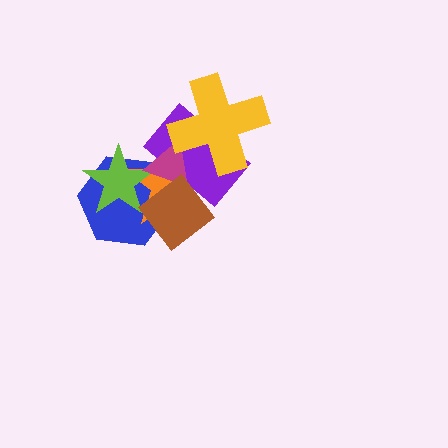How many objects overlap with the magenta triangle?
6 objects overlap with the magenta triangle.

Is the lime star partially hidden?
Yes, it is partially covered by another shape.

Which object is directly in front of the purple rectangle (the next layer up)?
The magenta triangle is directly in front of the purple rectangle.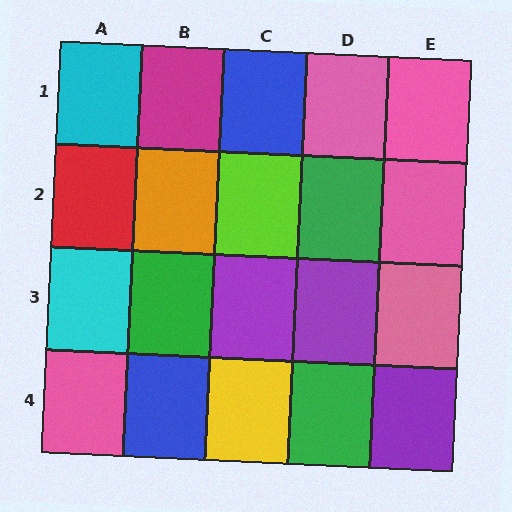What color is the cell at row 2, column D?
Green.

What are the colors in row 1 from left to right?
Cyan, magenta, blue, pink, pink.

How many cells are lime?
1 cell is lime.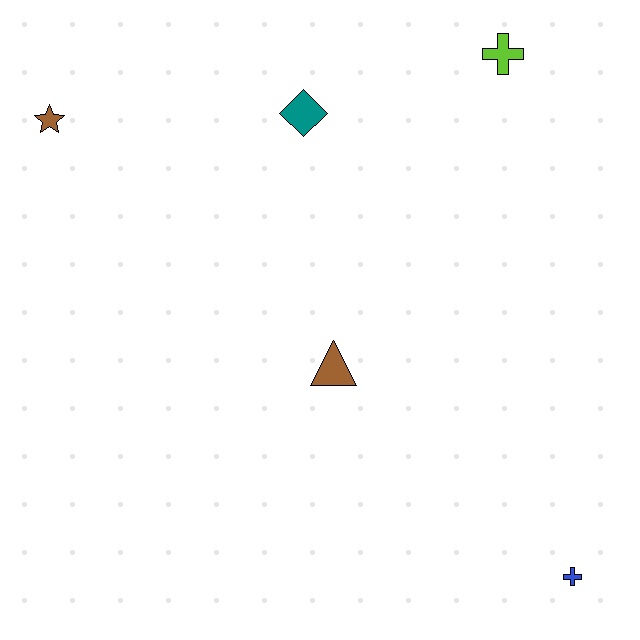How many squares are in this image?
There are no squares.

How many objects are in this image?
There are 5 objects.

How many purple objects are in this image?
There are no purple objects.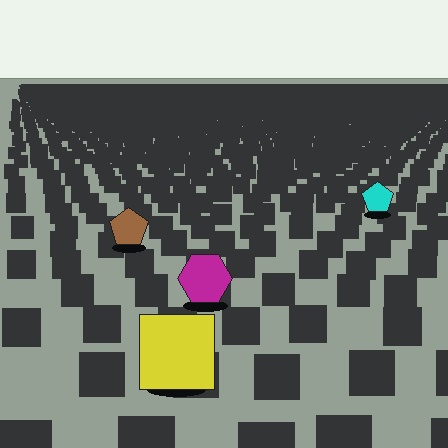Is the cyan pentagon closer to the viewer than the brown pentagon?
No. The brown pentagon is closer — you can tell from the texture gradient: the ground texture is coarser near it.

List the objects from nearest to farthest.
From nearest to farthest: the yellow square, the magenta hexagon, the brown pentagon, the cyan pentagon.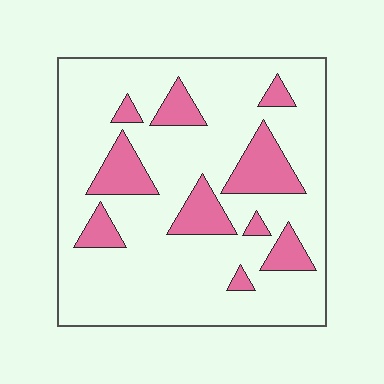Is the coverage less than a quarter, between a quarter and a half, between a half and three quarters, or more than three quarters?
Less than a quarter.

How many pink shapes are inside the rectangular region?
10.